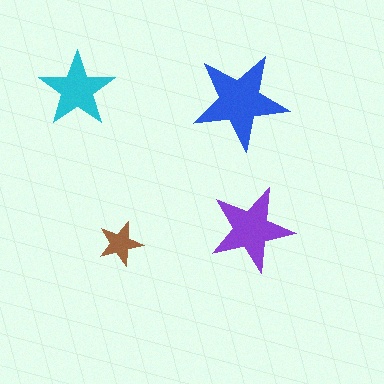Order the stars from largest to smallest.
the blue one, the purple one, the cyan one, the brown one.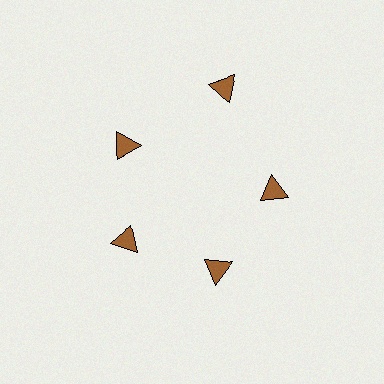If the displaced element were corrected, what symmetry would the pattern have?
It would have 5-fold rotational symmetry — the pattern would map onto itself every 72 degrees.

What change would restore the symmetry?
The symmetry would be restored by moving it inward, back onto the ring so that all 5 triangles sit at equal angles and equal distance from the center.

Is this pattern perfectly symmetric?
No. The 5 brown triangles are arranged in a ring, but one element near the 1 o'clock position is pushed outward from the center, breaking the 5-fold rotational symmetry.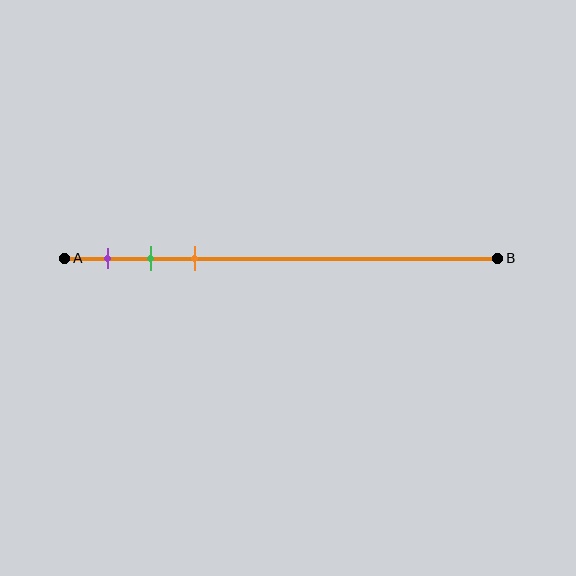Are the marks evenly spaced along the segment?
Yes, the marks are approximately evenly spaced.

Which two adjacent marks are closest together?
The green and orange marks are the closest adjacent pair.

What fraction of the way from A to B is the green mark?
The green mark is approximately 20% (0.2) of the way from A to B.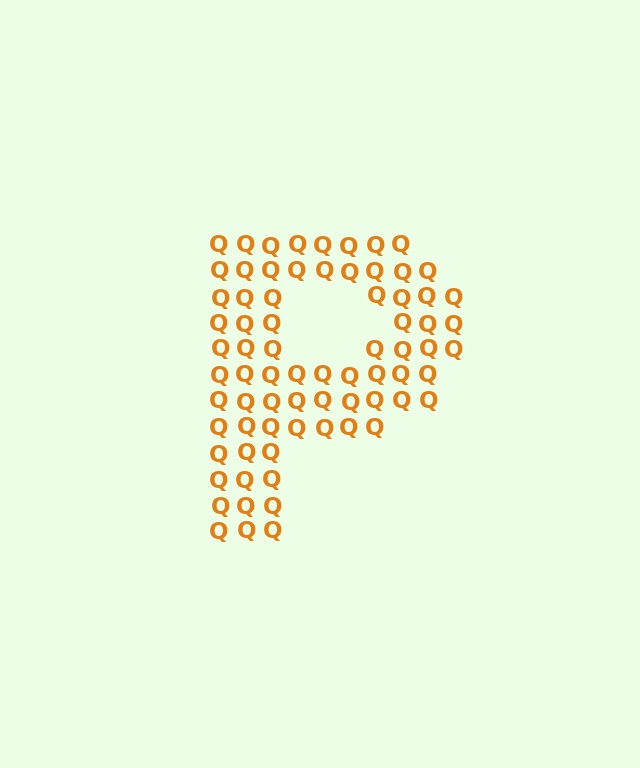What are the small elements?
The small elements are letter Q's.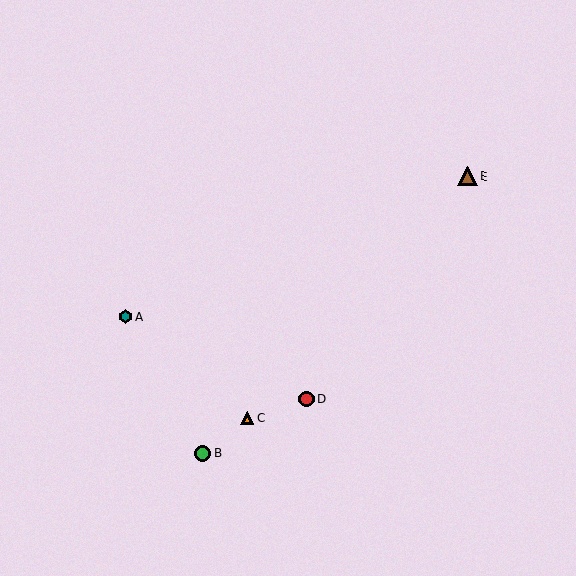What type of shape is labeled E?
Shape E is a brown triangle.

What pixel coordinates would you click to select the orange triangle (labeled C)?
Click at (247, 418) to select the orange triangle C.